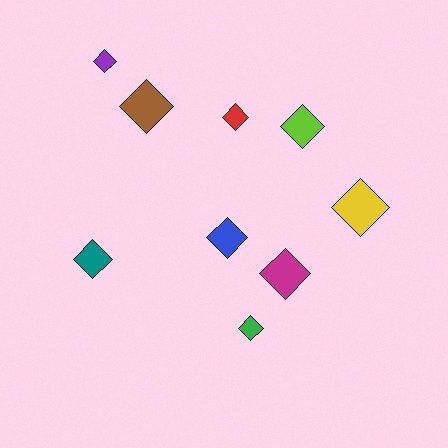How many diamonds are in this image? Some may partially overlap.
There are 9 diamonds.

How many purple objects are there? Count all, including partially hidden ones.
There is 1 purple object.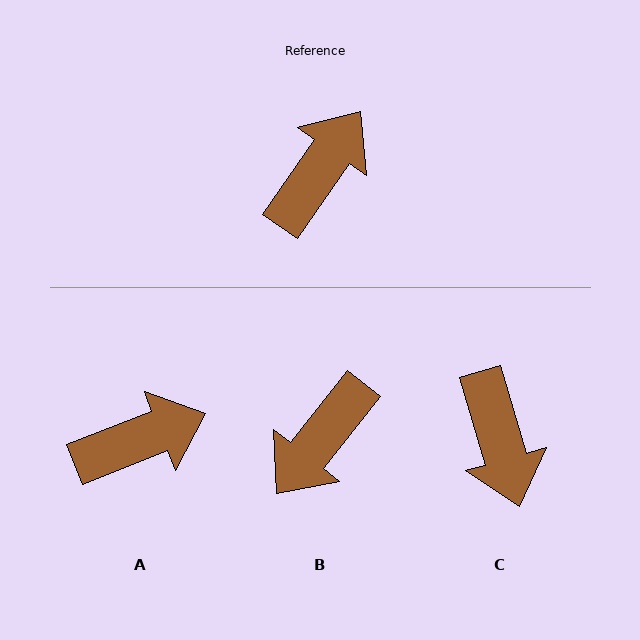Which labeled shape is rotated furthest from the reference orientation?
B, about 177 degrees away.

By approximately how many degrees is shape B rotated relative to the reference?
Approximately 177 degrees counter-clockwise.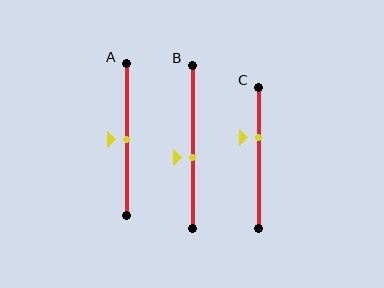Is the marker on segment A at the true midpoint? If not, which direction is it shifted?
Yes, the marker on segment A is at the true midpoint.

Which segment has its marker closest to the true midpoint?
Segment A has its marker closest to the true midpoint.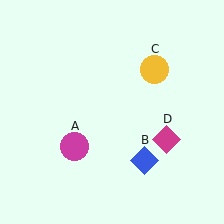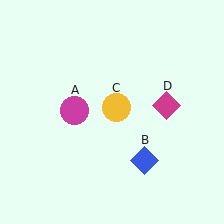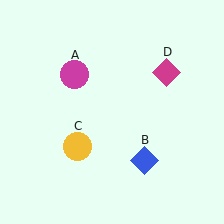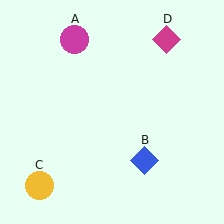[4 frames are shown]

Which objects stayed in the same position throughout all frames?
Blue diamond (object B) remained stationary.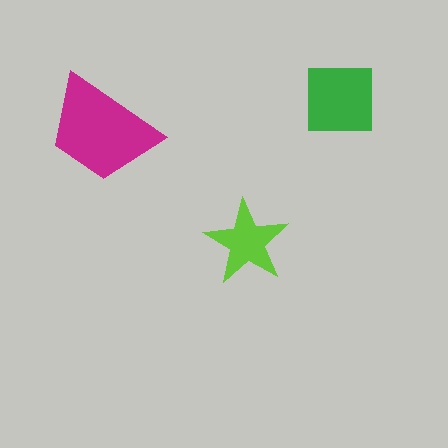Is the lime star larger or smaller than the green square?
Smaller.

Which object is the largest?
The magenta trapezoid.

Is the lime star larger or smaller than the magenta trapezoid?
Smaller.